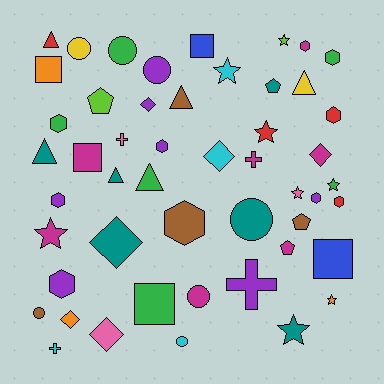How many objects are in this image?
There are 50 objects.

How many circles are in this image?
There are 7 circles.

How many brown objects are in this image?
There are 4 brown objects.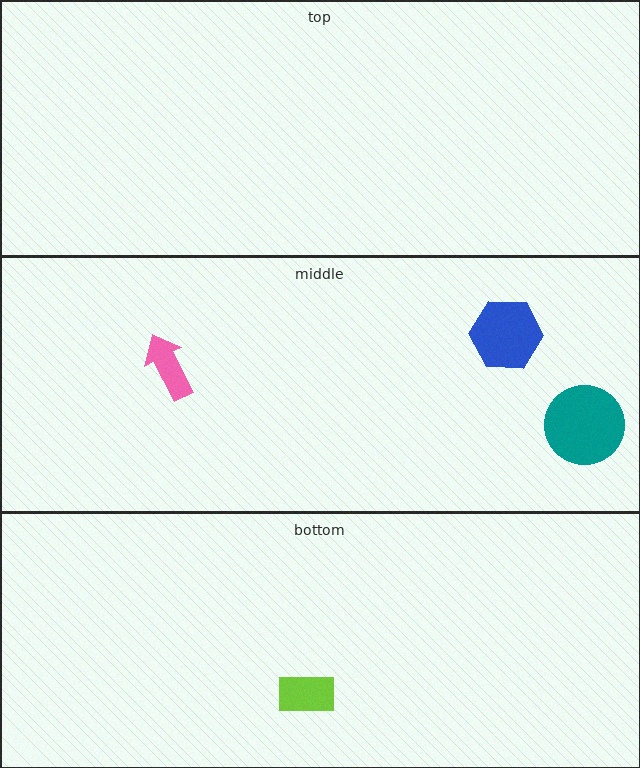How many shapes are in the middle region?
3.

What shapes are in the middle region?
The blue hexagon, the pink arrow, the teal circle.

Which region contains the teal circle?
The middle region.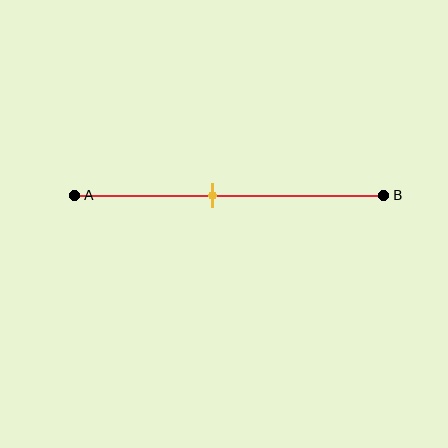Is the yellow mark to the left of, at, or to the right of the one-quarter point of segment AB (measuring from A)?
The yellow mark is to the right of the one-quarter point of segment AB.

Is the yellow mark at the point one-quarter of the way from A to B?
No, the mark is at about 45% from A, not at the 25% one-quarter point.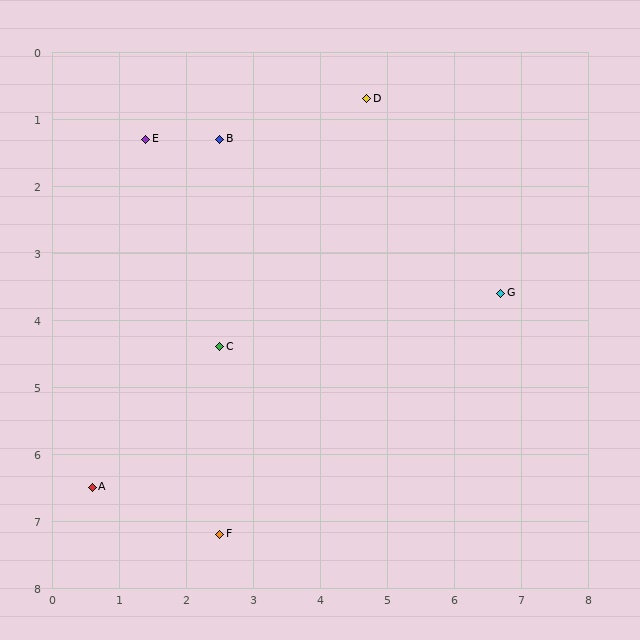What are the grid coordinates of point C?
Point C is at approximately (2.5, 4.4).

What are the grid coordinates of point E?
Point E is at approximately (1.4, 1.3).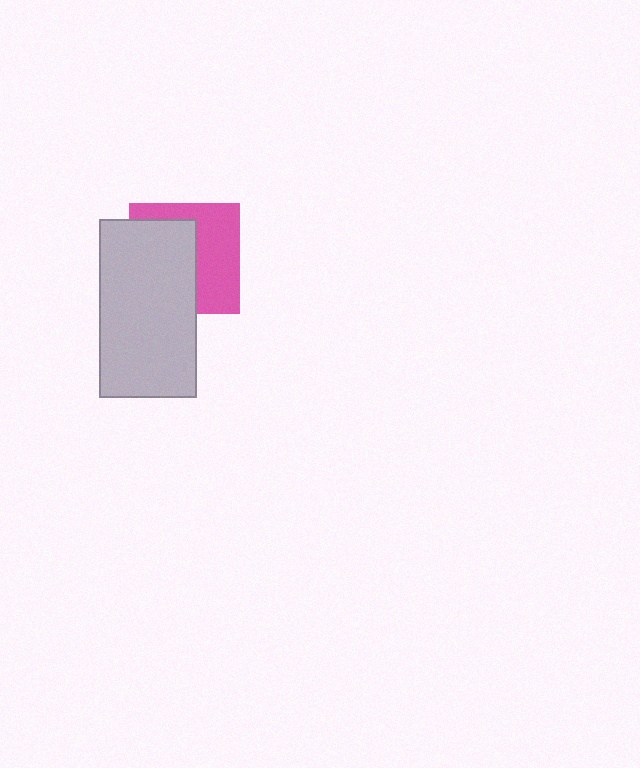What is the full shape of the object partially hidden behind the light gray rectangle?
The partially hidden object is a pink square.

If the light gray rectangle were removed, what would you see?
You would see the complete pink square.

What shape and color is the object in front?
The object in front is a light gray rectangle.